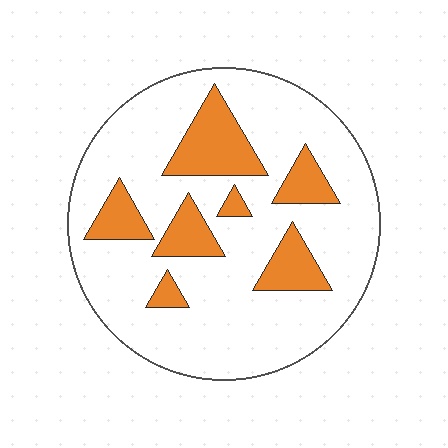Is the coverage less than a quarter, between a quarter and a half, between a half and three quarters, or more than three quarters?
Less than a quarter.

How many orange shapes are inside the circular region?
7.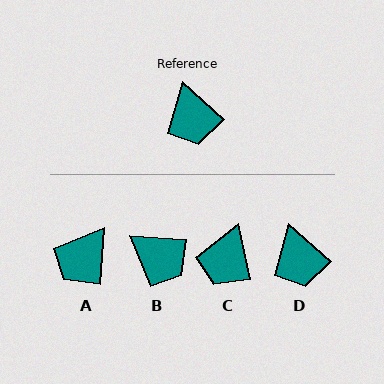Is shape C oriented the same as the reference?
No, it is off by about 36 degrees.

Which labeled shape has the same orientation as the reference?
D.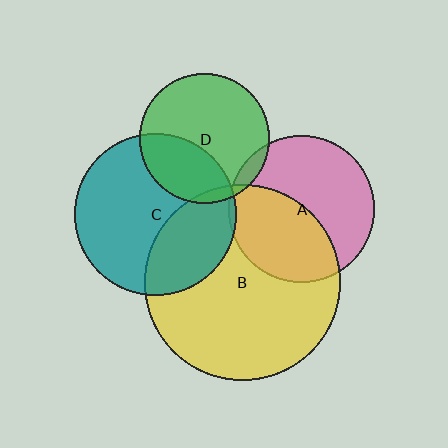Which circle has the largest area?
Circle B (yellow).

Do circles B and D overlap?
Yes.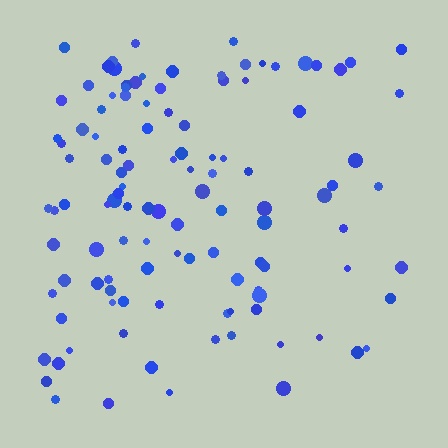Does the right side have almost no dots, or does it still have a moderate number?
Still a moderate number, just noticeably fewer than the left.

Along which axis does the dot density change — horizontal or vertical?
Horizontal.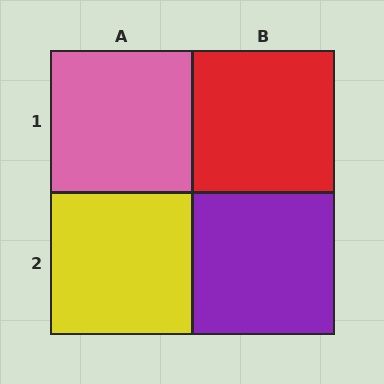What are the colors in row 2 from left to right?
Yellow, purple.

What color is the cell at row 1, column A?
Pink.